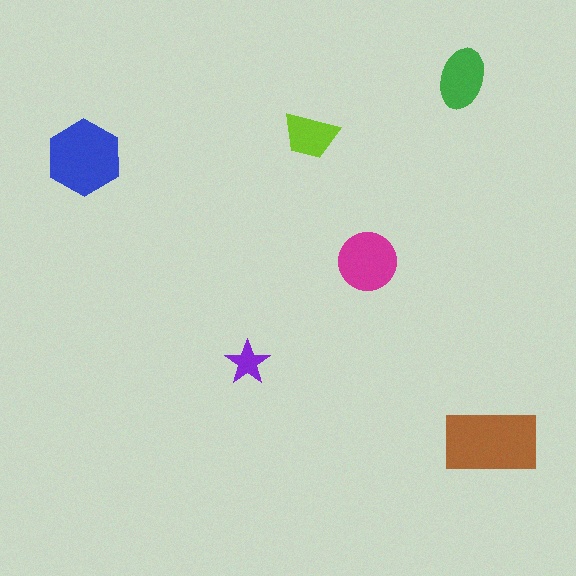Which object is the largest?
The brown rectangle.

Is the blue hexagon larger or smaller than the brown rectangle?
Smaller.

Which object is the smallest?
The purple star.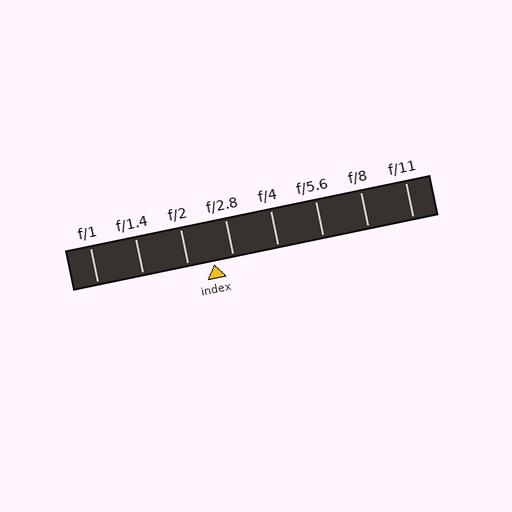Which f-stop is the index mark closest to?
The index mark is closest to f/2.8.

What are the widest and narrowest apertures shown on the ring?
The widest aperture shown is f/1 and the narrowest is f/11.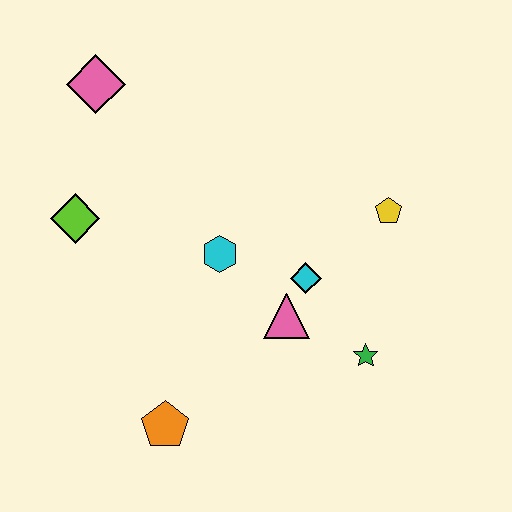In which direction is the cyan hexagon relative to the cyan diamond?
The cyan hexagon is to the left of the cyan diamond.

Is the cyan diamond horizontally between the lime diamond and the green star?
Yes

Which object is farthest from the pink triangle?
The pink diamond is farthest from the pink triangle.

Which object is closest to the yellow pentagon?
The cyan diamond is closest to the yellow pentagon.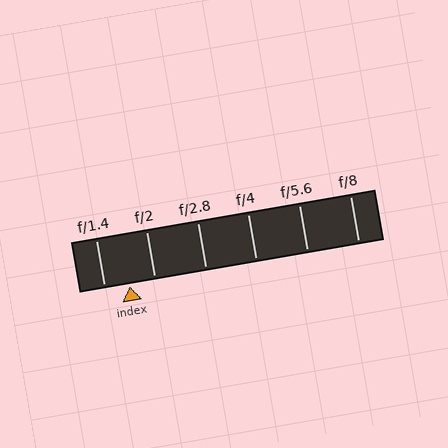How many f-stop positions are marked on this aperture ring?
There are 6 f-stop positions marked.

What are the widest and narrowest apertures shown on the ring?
The widest aperture shown is f/1.4 and the narrowest is f/8.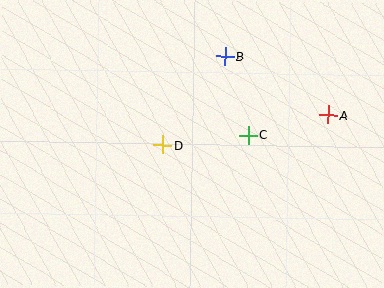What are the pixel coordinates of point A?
Point A is at (328, 115).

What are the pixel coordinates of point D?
Point D is at (163, 145).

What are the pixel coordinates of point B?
Point B is at (225, 56).